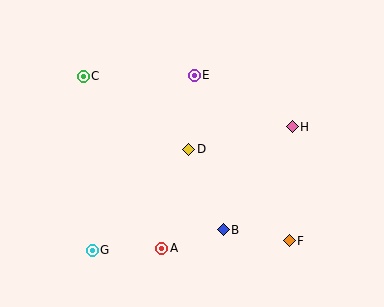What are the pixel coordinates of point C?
Point C is at (83, 76).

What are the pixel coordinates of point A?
Point A is at (162, 248).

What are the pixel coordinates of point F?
Point F is at (289, 241).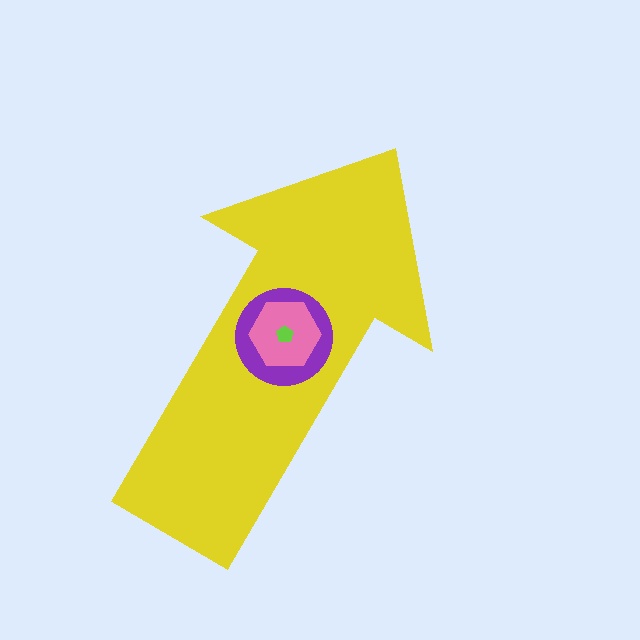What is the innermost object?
The lime pentagon.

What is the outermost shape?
The yellow arrow.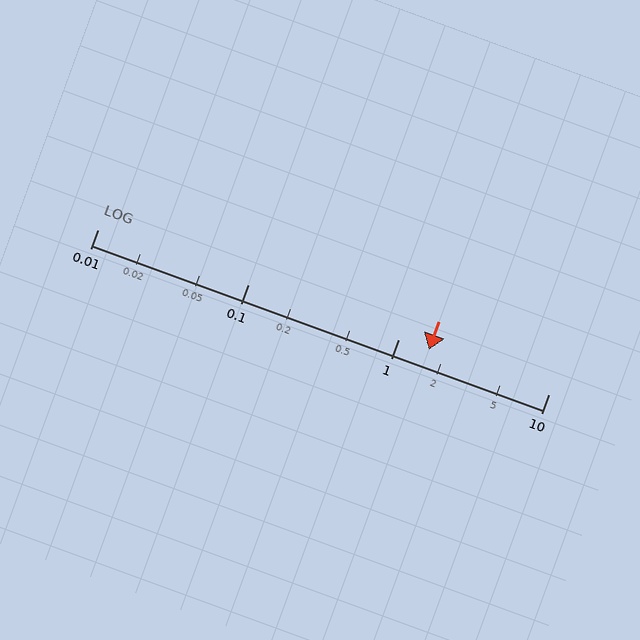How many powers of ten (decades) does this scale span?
The scale spans 3 decades, from 0.01 to 10.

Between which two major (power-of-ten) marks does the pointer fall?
The pointer is between 1 and 10.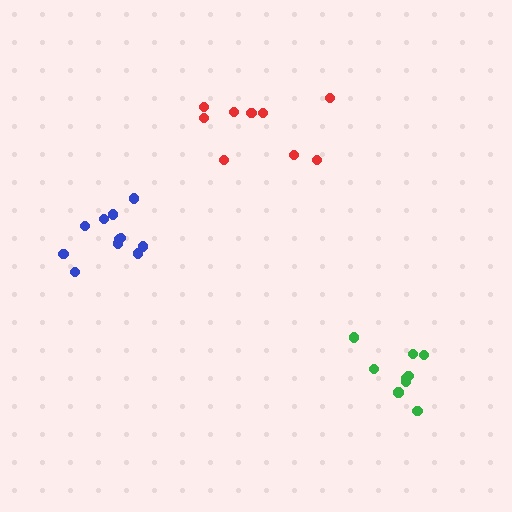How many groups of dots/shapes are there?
There are 3 groups.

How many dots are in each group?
Group 1: 9 dots, Group 2: 9 dots, Group 3: 11 dots (29 total).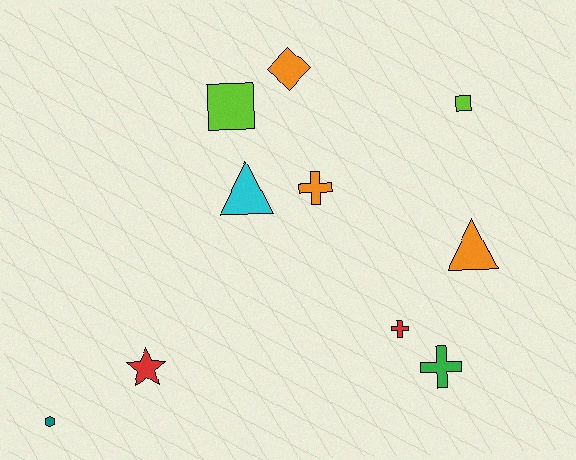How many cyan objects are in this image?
There is 1 cyan object.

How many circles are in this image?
There are no circles.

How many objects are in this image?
There are 10 objects.